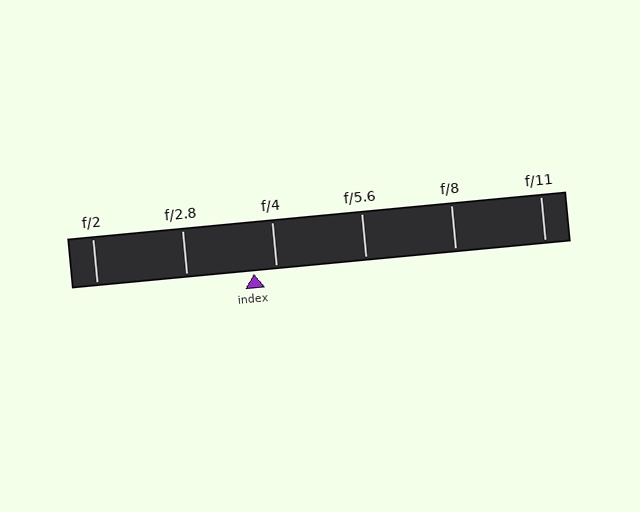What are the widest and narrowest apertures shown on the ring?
The widest aperture shown is f/2 and the narrowest is f/11.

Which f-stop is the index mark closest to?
The index mark is closest to f/4.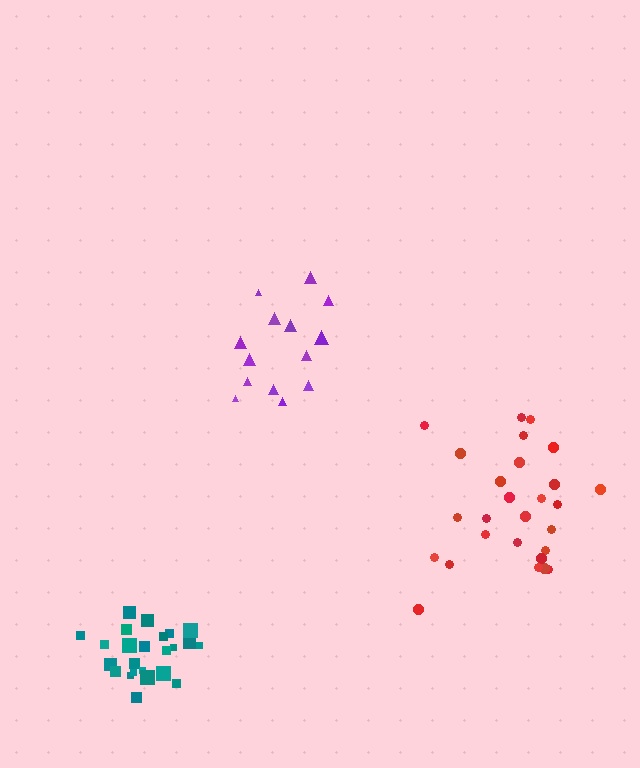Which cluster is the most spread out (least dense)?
Red.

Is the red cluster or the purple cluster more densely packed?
Purple.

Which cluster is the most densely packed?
Teal.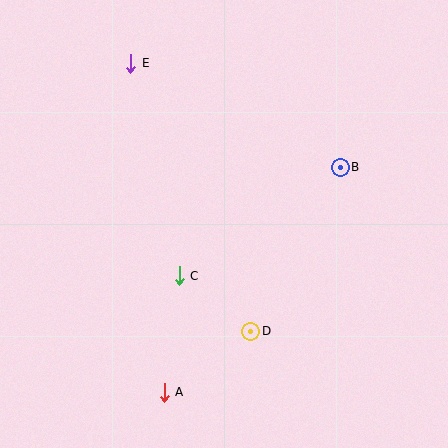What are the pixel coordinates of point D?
Point D is at (251, 331).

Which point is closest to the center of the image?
Point C at (179, 276) is closest to the center.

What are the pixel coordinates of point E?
Point E is at (131, 63).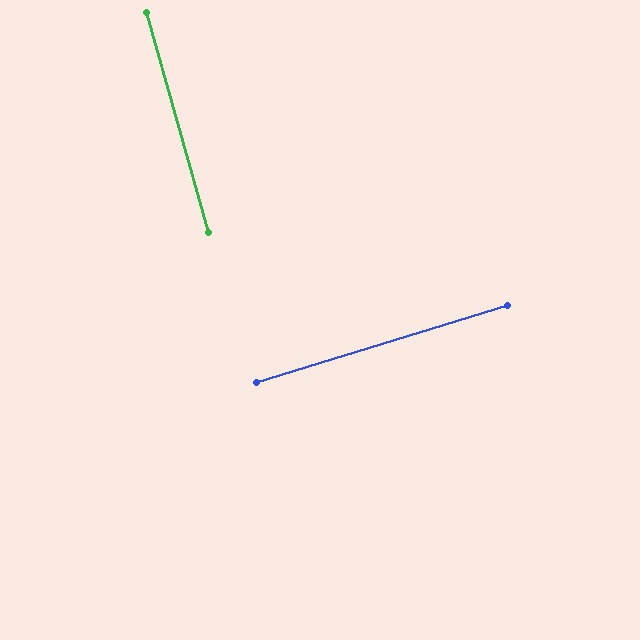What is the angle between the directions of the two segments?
Approximately 89 degrees.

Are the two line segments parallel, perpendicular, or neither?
Perpendicular — they meet at approximately 89°.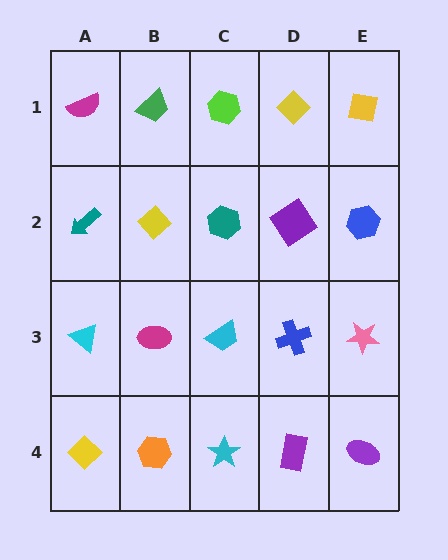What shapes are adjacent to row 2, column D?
A yellow diamond (row 1, column D), a blue cross (row 3, column D), a teal hexagon (row 2, column C), a blue hexagon (row 2, column E).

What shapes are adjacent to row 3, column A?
A teal arrow (row 2, column A), a yellow diamond (row 4, column A), a magenta ellipse (row 3, column B).